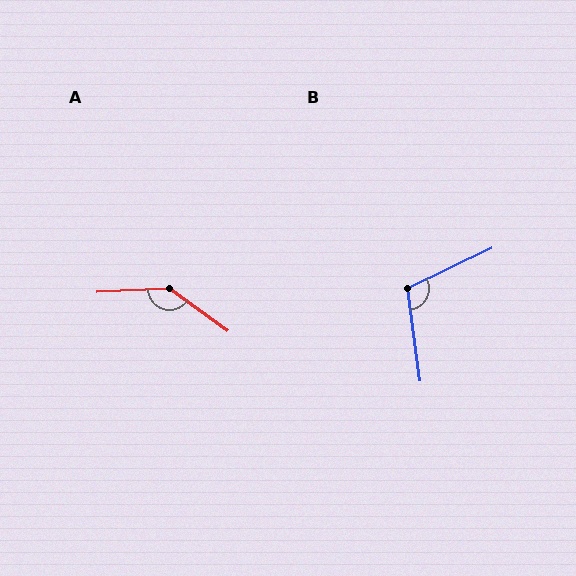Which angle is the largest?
A, at approximately 142 degrees.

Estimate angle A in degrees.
Approximately 142 degrees.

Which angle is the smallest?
B, at approximately 108 degrees.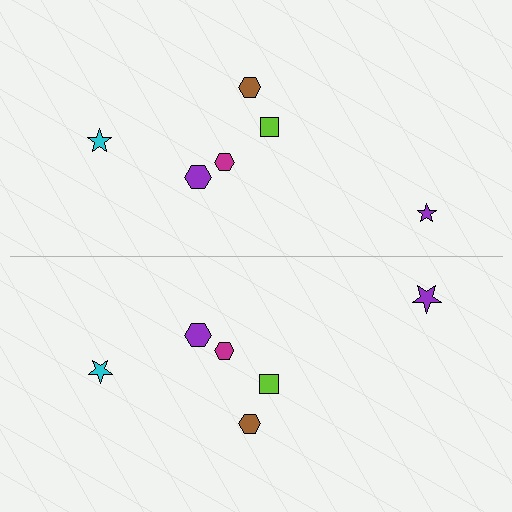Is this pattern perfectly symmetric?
No, the pattern is not perfectly symmetric. The purple star on the bottom side has a different size than its mirror counterpart.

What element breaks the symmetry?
The purple star on the bottom side has a different size than its mirror counterpart.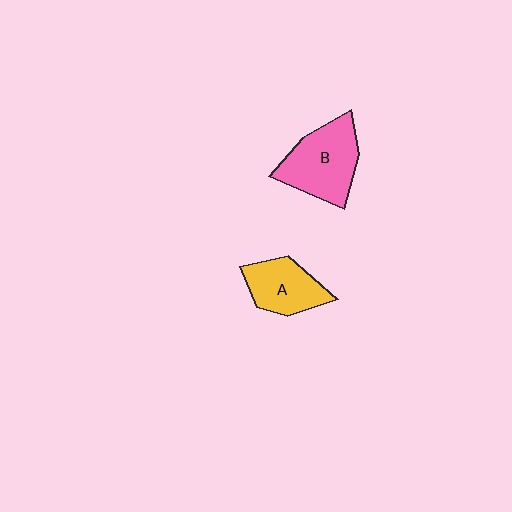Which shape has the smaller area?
Shape A (yellow).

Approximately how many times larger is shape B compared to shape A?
Approximately 1.4 times.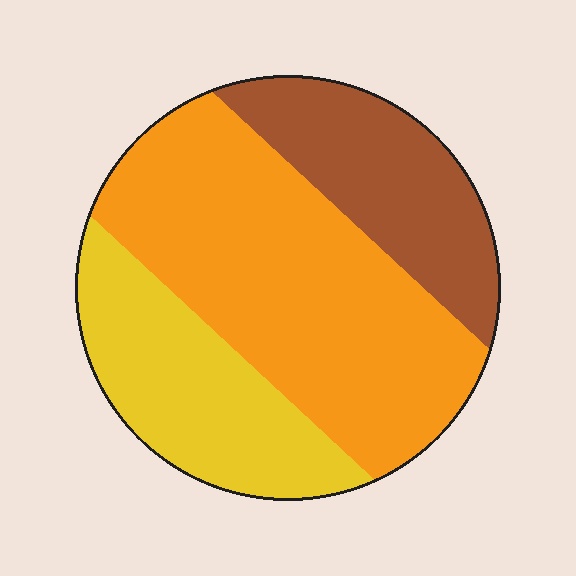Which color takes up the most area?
Orange, at roughly 50%.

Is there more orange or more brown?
Orange.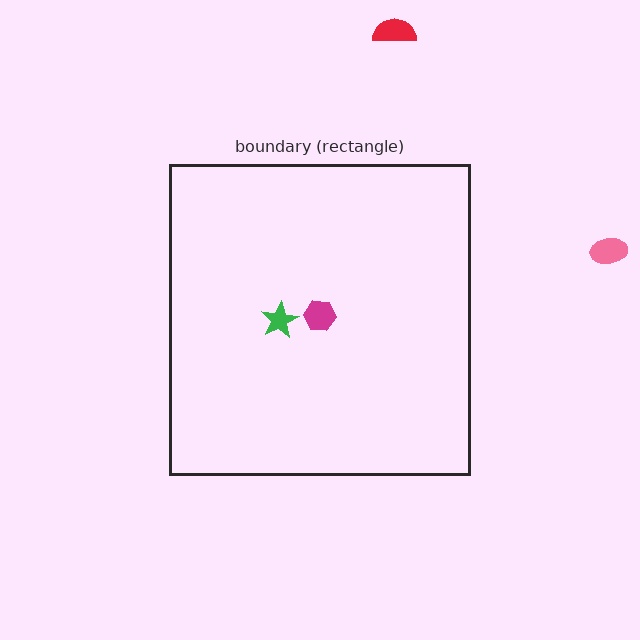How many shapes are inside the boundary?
2 inside, 2 outside.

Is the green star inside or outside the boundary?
Inside.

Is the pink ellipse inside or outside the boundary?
Outside.